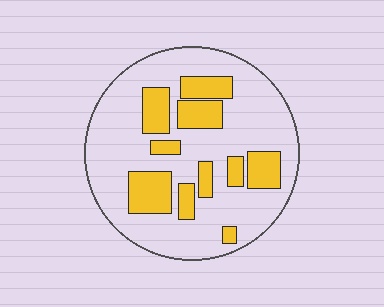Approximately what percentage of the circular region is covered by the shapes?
Approximately 25%.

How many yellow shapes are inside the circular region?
10.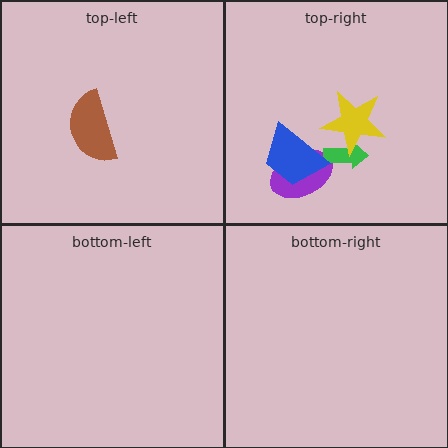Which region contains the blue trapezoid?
The top-right region.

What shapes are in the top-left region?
The brown semicircle.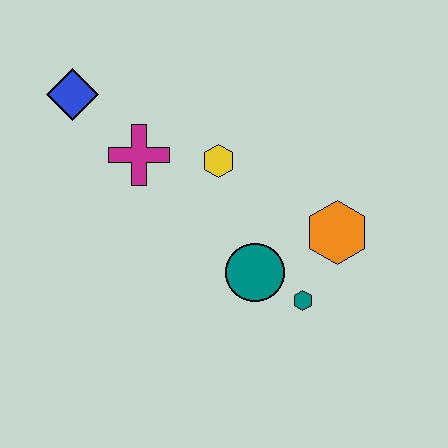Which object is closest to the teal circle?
The teal hexagon is closest to the teal circle.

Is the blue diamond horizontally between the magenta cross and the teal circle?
No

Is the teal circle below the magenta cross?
Yes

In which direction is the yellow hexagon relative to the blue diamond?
The yellow hexagon is to the right of the blue diamond.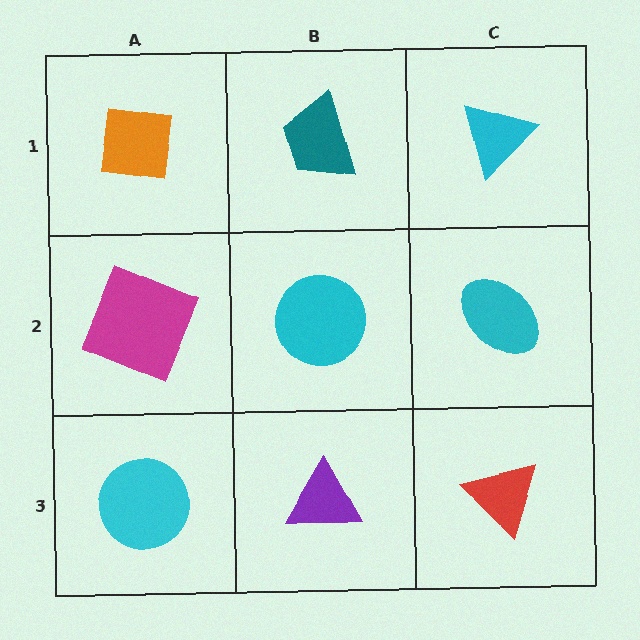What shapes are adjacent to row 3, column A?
A magenta square (row 2, column A), a purple triangle (row 3, column B).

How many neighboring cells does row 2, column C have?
3.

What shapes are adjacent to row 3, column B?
A cyan circle (row 2, column B), a cyan circle (row 3, column A), a red triangle (row 3, column C).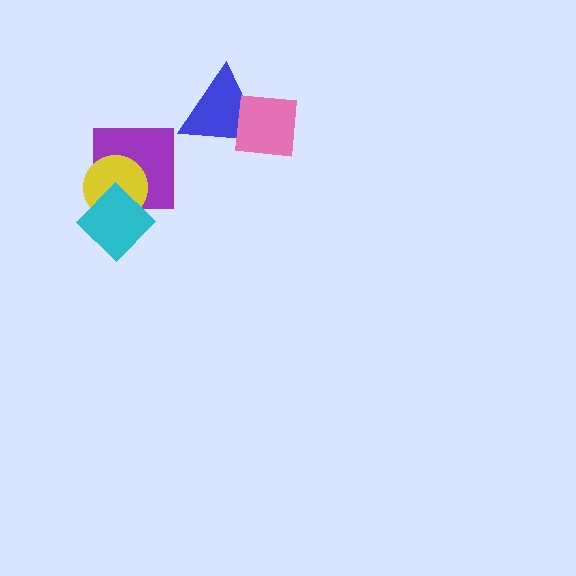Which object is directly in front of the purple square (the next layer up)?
The yellow circle is directly in front of the purple square.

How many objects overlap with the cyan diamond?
2 objects overlap with the cyan diamond.